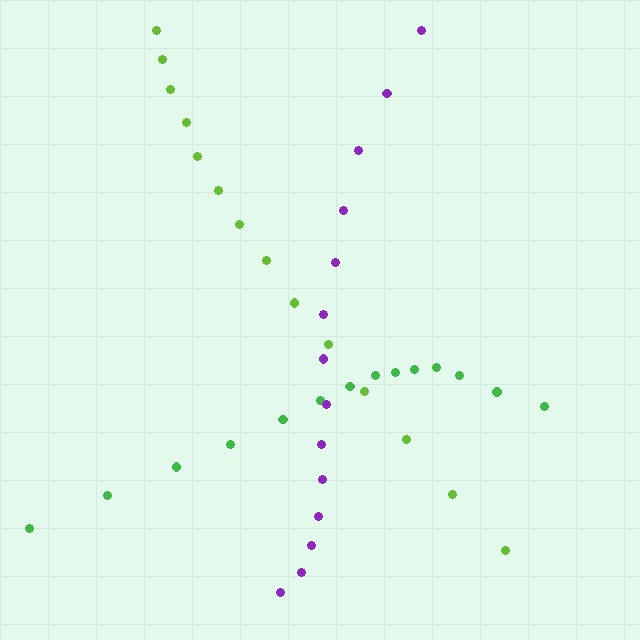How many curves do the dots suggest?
There are 3 distinct paths.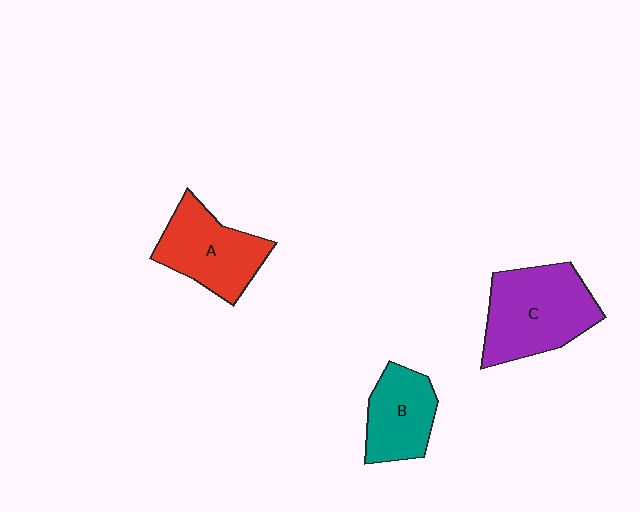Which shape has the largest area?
Shape C (purple).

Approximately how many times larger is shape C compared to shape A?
Approximately 1.3 times.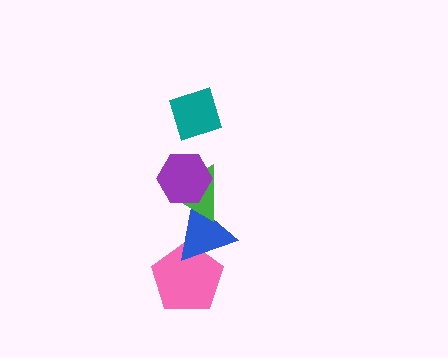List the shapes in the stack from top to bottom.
From top to bottom: the teal diamond, the purple hexagon, the green triangle, the blue triangle, the pink pentagon.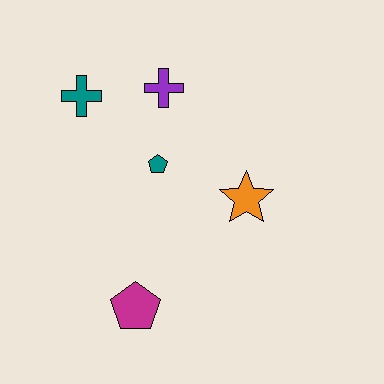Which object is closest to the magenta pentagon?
The teal pentagon is closest to the magenta pentagon.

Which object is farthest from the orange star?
The teal cross is farthest from the orange star.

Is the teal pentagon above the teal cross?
No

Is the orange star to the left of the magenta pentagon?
No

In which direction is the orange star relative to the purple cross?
The orange star is below the purple cross.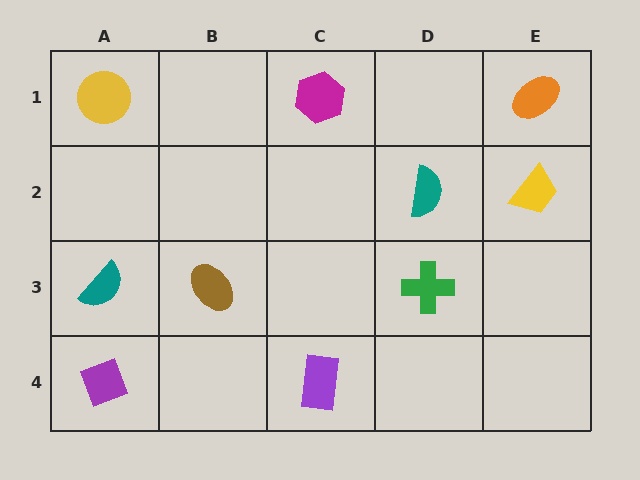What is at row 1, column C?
A magenta hexagon.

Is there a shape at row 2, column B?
No, that cell is empty.